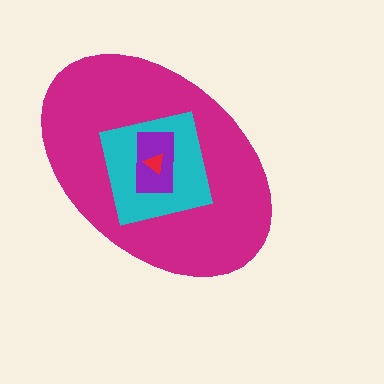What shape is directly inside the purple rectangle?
The red triangle.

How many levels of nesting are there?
4.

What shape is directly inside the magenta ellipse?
The cyan square.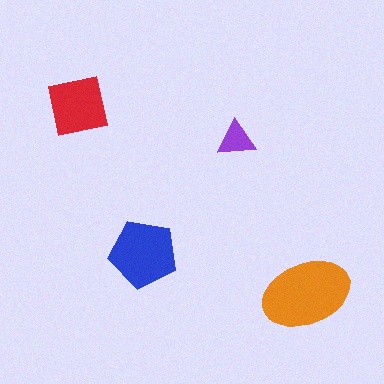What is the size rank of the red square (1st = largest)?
3rd.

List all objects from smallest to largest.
The purple triangle, the red square, the blue pentagon, the orange ellipse.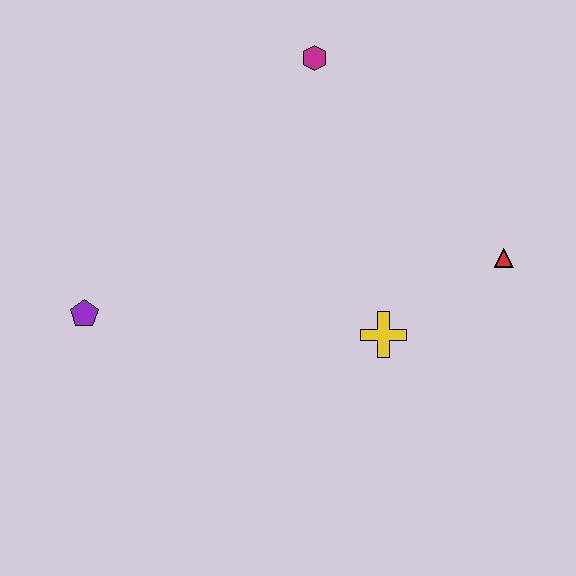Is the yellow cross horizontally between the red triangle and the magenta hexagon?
Yes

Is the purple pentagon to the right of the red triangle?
No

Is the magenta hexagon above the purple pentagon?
Yes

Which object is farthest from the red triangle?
The purple pentagon is farthest from the red triangle.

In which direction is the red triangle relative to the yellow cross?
The red triangle is to the right of the yellow cross.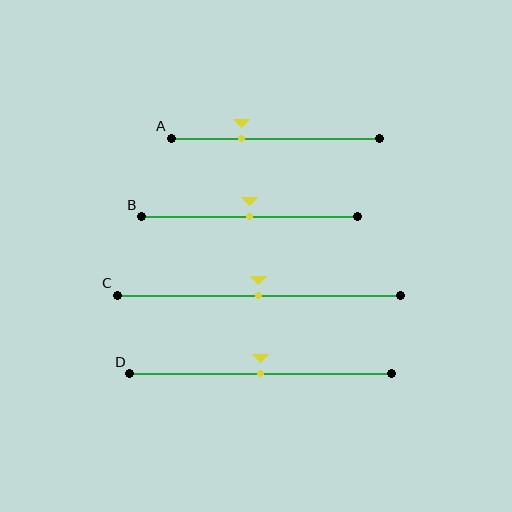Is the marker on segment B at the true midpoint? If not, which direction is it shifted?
Yes, the marker on segment B is at the true midpoint.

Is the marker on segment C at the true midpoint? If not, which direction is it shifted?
Yes, the marker on segment C is at the true midpoint.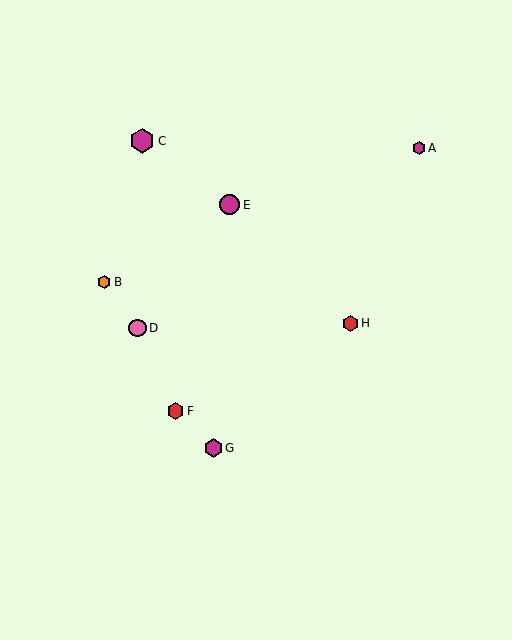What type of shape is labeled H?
Shape H is a red hexagon.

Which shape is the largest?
The magenta hexagon (labeled C) is the largest.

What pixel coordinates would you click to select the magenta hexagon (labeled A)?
Click at (419, 148) to select the magenta hexagon A.